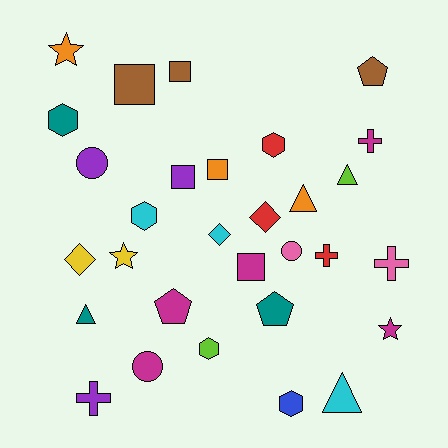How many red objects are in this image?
There are 3 red objects.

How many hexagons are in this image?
There are 5 hexagons.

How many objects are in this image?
There are 30 objects.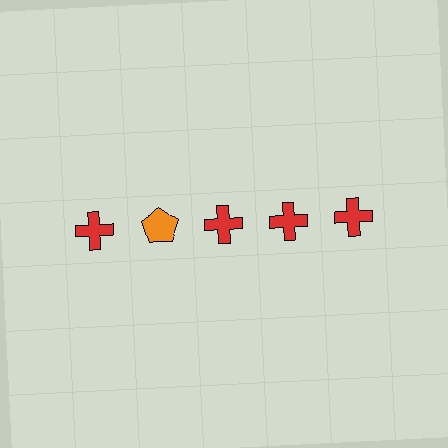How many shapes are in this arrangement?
There are 5 shapes arranged in a grid pattern.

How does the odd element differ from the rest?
It differs in both color (orange instead of red) and shape (pentagon instead of cross).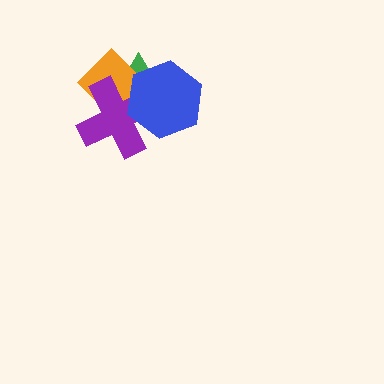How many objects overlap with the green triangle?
3 objects overlap with the green triangle.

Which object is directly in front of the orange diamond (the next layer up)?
The purple cross is directly in front of the orange diamond.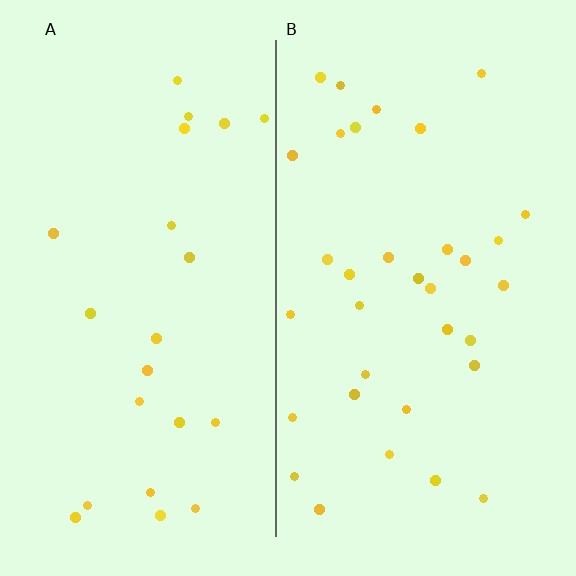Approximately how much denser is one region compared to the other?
Approximately 1.5× — region B over region A.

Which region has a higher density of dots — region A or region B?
B (the right).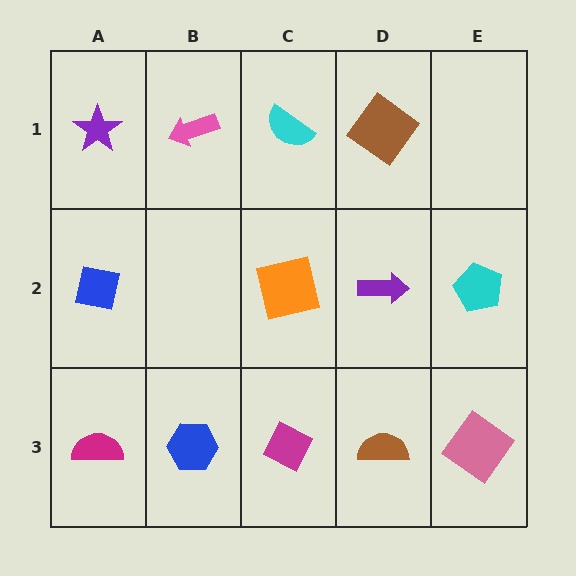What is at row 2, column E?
A cyan pentagon.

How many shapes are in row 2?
4 shapes.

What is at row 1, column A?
A purple star.